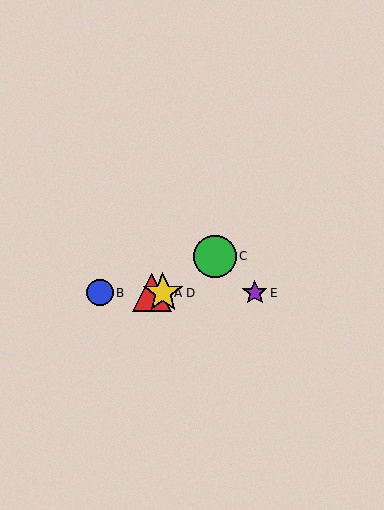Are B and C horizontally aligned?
No, B is at y≈293 and C is at y≈257.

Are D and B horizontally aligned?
Yes, both are at y≈293.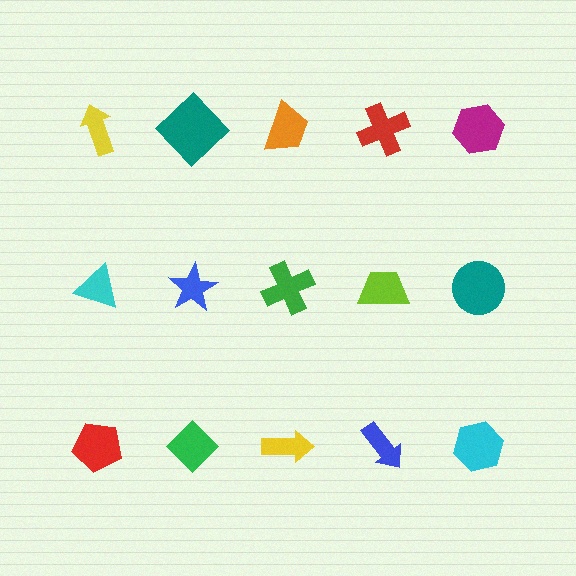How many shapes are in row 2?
5 shapes.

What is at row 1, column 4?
A red cross.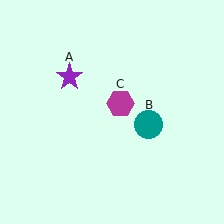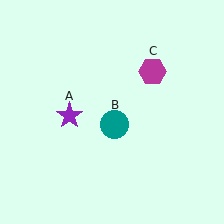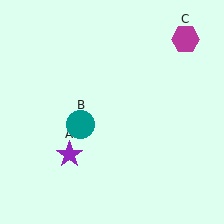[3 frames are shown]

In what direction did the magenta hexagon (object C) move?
The magenta hexagon (object C) moved up and to the right.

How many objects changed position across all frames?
3 objects changed position: purple star (object A), teal circle (object B), magenta hexagon (object C).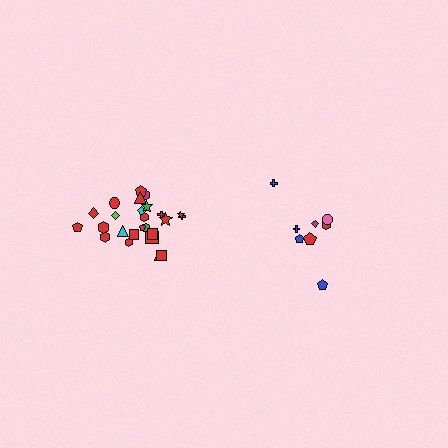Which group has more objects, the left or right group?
The left group.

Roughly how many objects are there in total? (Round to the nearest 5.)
Roughly 35 objects in total.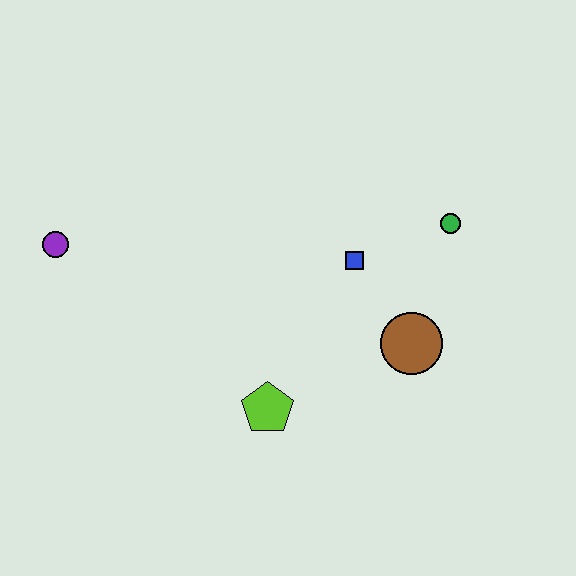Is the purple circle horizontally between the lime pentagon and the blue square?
No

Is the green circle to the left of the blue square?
No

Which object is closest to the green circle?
The blue square is closest to the green circle.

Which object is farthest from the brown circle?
The purple circle is farthest from the brown circle.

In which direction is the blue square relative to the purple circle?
The blue square is to the right of the purple circle.